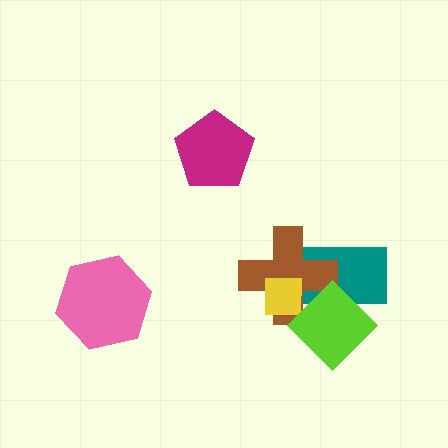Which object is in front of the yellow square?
The lime diamond is in front of the yellow square.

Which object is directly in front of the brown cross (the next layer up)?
The yellow square is directly in front of the brown cross.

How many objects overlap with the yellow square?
3 objects overlap with the yellow square.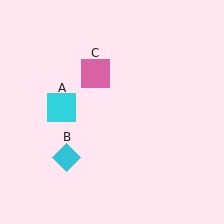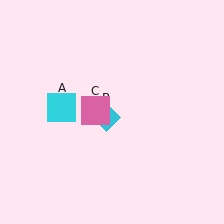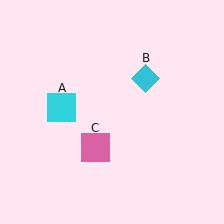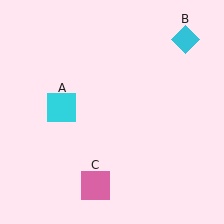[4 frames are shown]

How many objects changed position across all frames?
2 objects changed position: cyan diamond (object B), pink square (object C).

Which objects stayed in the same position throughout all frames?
Cyan square (object A) remained stationary.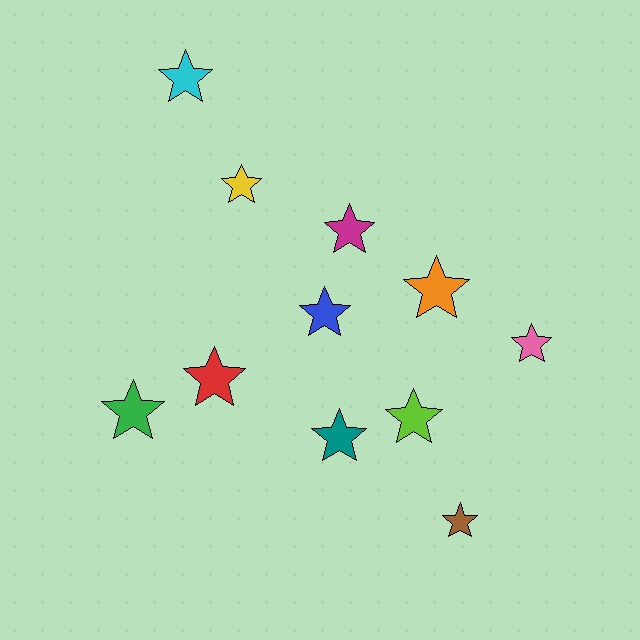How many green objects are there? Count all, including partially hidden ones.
There is 1 green object.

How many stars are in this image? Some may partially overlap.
There are 11 stars.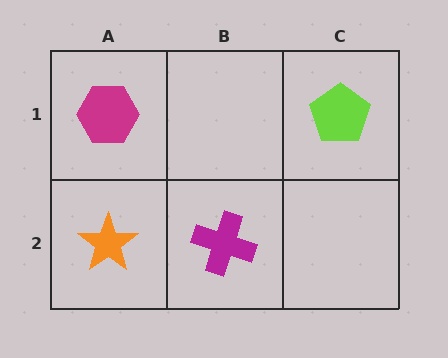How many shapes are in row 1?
2 shapes.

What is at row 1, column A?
A magenta hexagon.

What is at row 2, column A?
An orange star.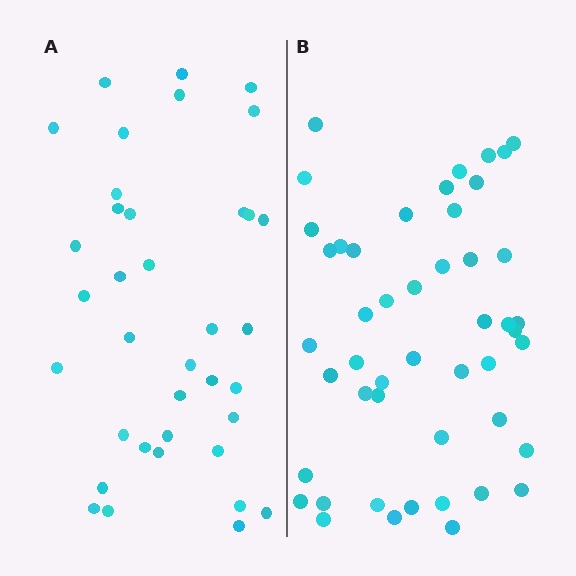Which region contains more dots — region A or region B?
Region B (the right region) has more dots.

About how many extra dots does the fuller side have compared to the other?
Region B has roughly 12 or so more dots than region A.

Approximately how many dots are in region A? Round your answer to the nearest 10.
About 40 dots. (The exact count is 37, which rounds to 40.)